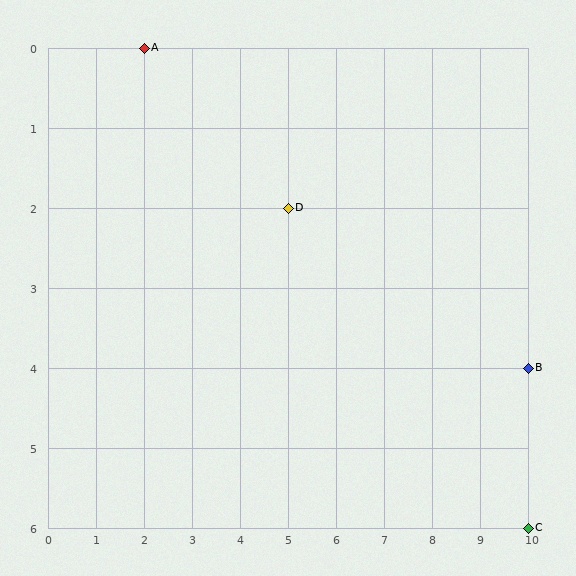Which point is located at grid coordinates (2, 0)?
Point A is at (2, 0).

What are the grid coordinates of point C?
Point C is at grid coordinates (10, 6).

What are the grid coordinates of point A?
Point A is at grid coordinates (2, 0).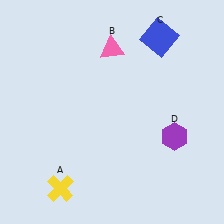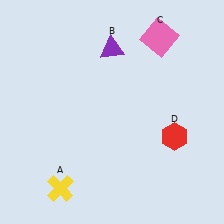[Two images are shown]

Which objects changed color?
B changed from pink to purple. C changed from blue to pink. D changed from purple to red.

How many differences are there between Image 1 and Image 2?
There are 3 differences between the two images.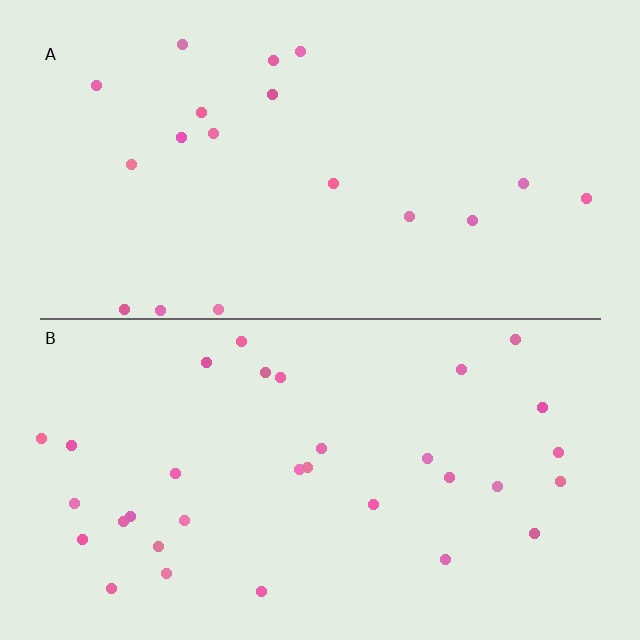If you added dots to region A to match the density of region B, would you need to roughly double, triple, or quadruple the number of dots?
Approximately double.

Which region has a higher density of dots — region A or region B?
B (the bottom).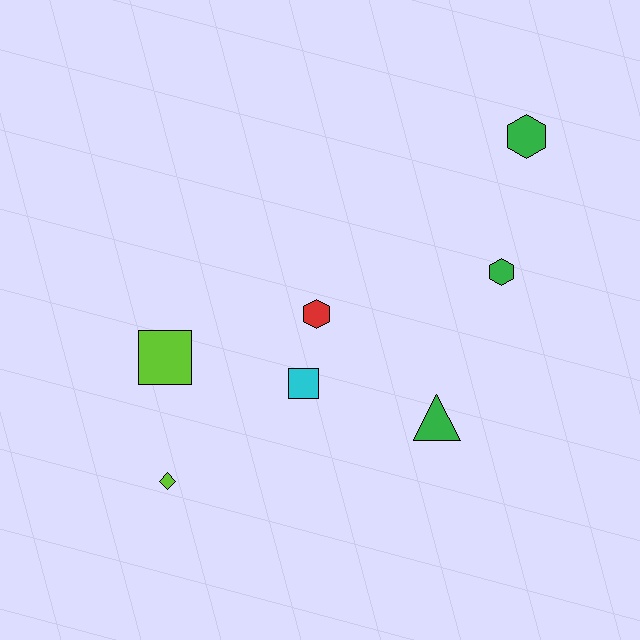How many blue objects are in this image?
There are no blue objects.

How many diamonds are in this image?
There is 1 diamond.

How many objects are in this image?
There are 7 objects.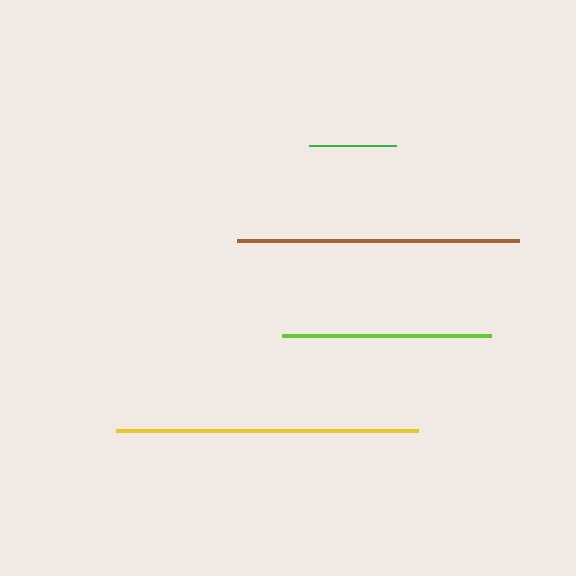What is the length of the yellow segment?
The yellow segment is approximately 302 pixels long.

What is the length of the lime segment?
The lime segment is approximately 210 pixels long.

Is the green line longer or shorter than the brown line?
The brown line is longer than the green line.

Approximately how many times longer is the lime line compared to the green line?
The lime line is approximately 2.4 times the length of the green line.